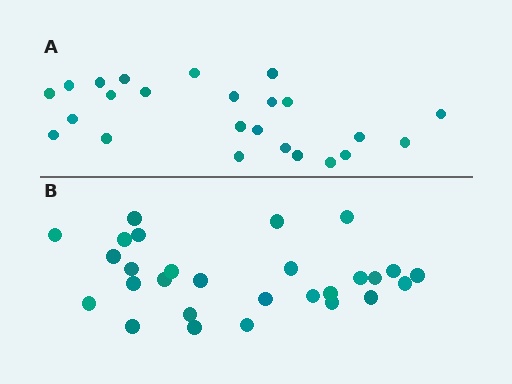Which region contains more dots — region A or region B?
Region B (the bottom region) has more dots.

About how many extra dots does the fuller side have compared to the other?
Region B has about 4 more dots than region A.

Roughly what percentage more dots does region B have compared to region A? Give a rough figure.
About 15% more.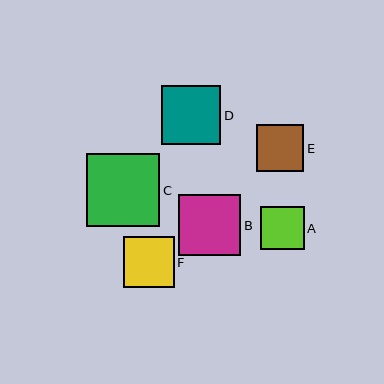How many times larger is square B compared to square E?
Square B is approximately 1.3 times the size of square E.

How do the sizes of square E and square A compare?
Square E and square A are approximately the same size.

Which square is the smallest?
Square A is the smallest with a size of approximately 44 pixels.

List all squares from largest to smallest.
From largest to smallest: C, B, D, F, E, A.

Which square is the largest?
Square C is the largest with a size of approximately 72 pixels.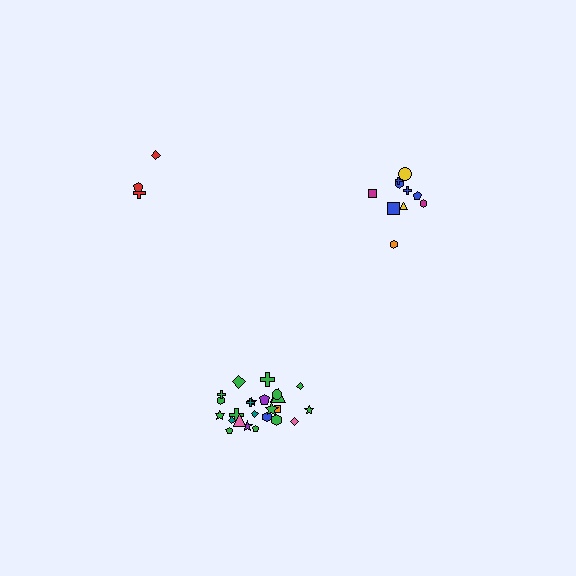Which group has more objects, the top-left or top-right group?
The top-right group.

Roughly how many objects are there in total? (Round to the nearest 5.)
Roughly 40 objects in total.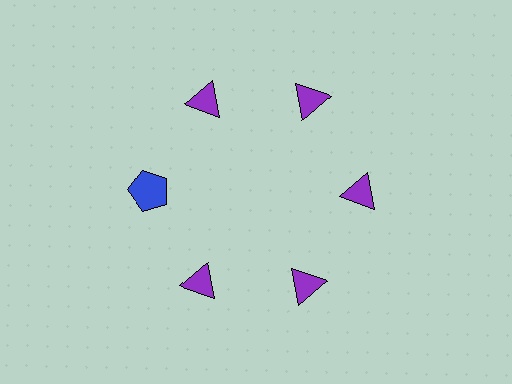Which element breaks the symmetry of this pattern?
The blue pentagon at roughly the 9 o'clock position breaks the symmetry. All other shapes are purple triangles.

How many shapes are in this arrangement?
There are 6 shapes arranged in a ring pattern.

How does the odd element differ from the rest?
It differs in both color (blue instead of purple) and shape (pentagon instead of triangle).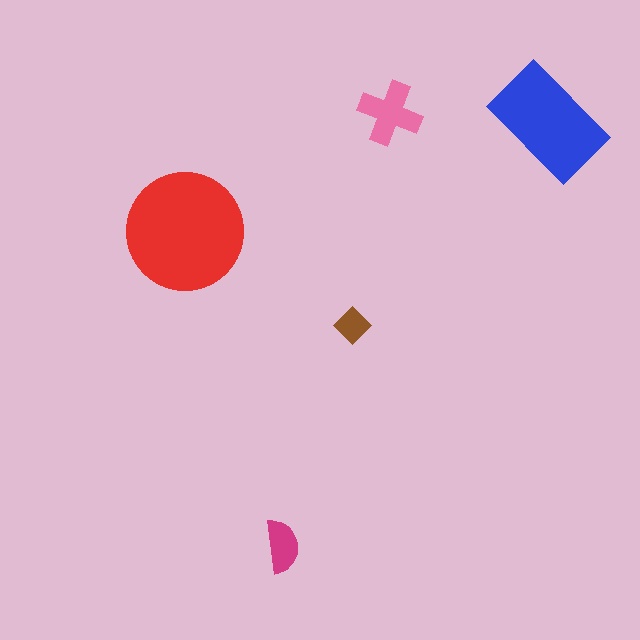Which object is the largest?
The red circle.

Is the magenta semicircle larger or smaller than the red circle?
Smaller.